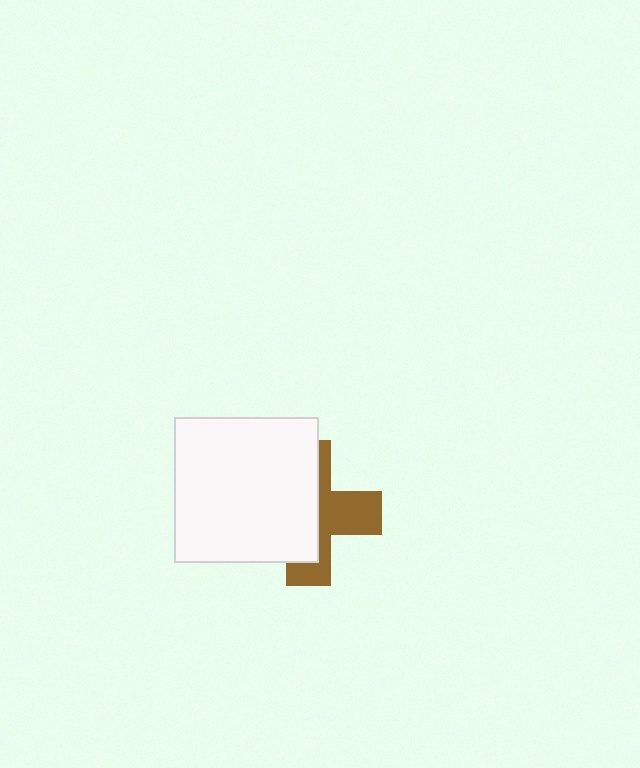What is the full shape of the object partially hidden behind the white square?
The partially hidden object is a brown cross.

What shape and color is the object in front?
The object in front is a white square.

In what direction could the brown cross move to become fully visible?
The brown cross could move right. That would shift it out from behind the white square entirely.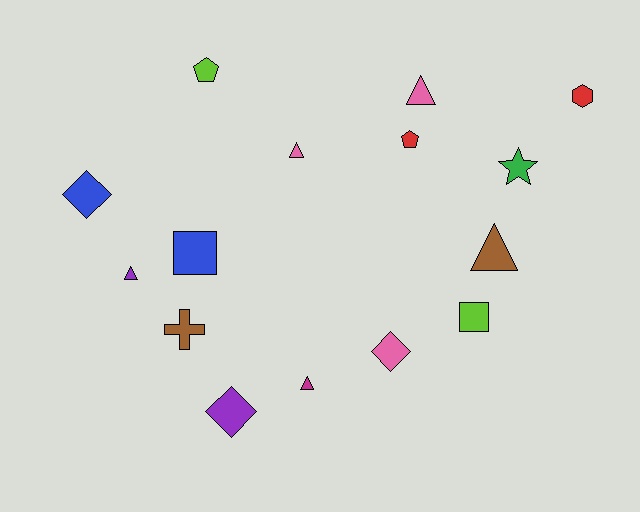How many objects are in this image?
There are 15 objects.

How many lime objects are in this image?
There are 2 lime objects.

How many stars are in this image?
There is 1 star.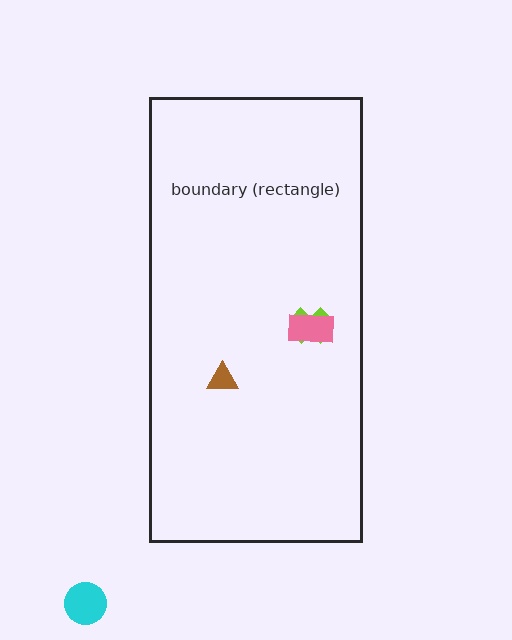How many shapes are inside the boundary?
3 inside, 1 outside.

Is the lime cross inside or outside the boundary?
Inside.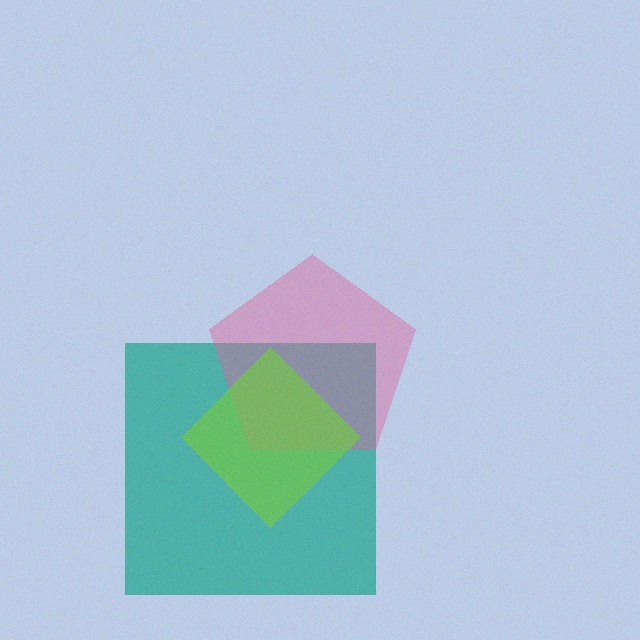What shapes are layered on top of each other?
The layered shapes are: a teal square, a pink pentagon, a lime diamond.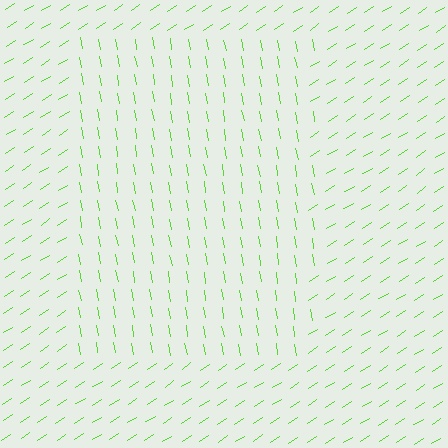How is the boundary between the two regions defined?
The boundary is defined purely by a change in line orientation (approximately 67 degrees difference). All lines are the same color and thickness.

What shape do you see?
I see a rectangle.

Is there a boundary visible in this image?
Yes, there is a texture boundary formed by a change in line orientation.